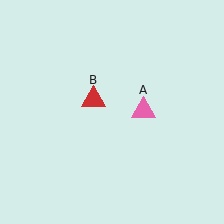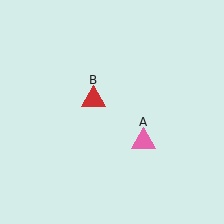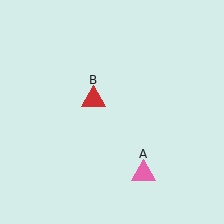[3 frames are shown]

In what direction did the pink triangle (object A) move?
The pink triangle (object A) moved down.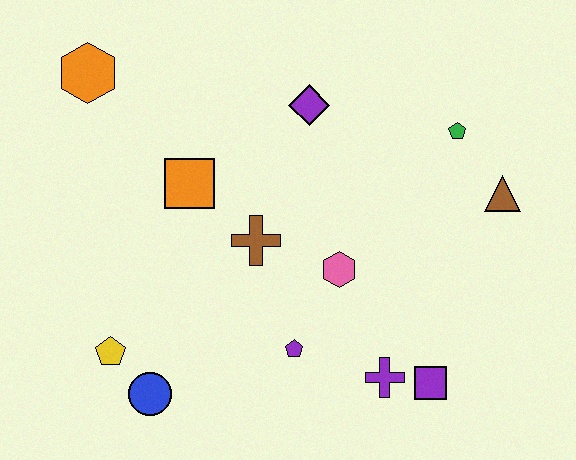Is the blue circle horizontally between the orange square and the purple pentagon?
No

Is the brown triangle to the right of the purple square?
Yes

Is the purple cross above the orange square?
No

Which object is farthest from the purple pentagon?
The orange hexagon is farthest from the purple pentagon.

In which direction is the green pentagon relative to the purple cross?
The green pentagon is above the purple cross.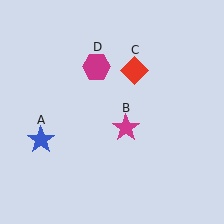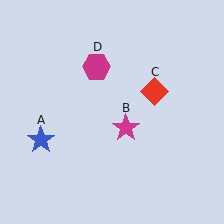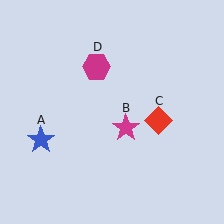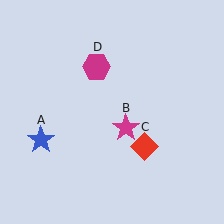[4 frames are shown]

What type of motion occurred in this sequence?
The red diamond (object C) rotated clockwise around the center of the scene.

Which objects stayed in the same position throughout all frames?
Blue star (object A) and magenta star (object B) and magenta hexagon (object D) remained stationary.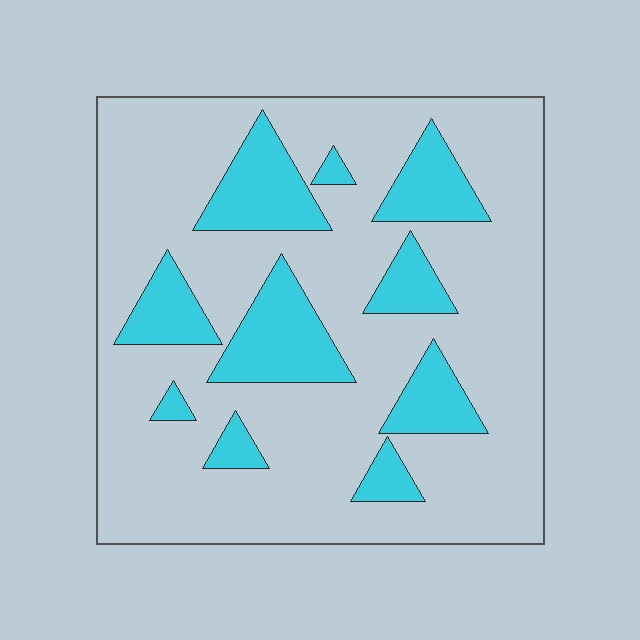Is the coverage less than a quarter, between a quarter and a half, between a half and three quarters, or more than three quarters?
Less than a quarter.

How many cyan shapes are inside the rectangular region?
10.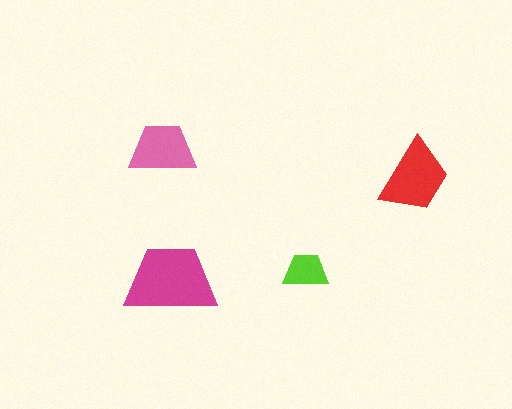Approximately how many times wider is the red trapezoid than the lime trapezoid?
About 1.5 times wider.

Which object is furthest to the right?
The red trapezoid is rightmost.